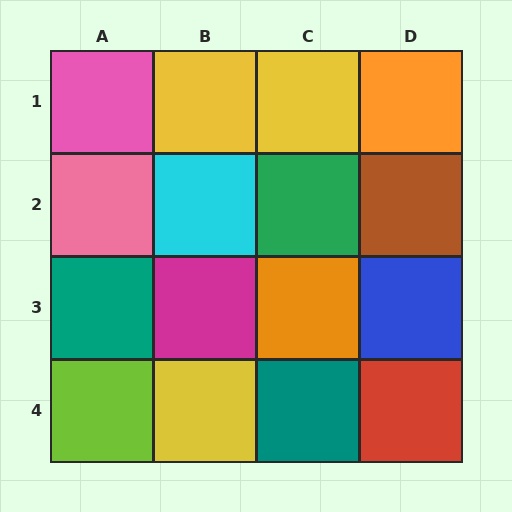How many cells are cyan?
1 cell is cyan.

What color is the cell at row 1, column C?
Yellow.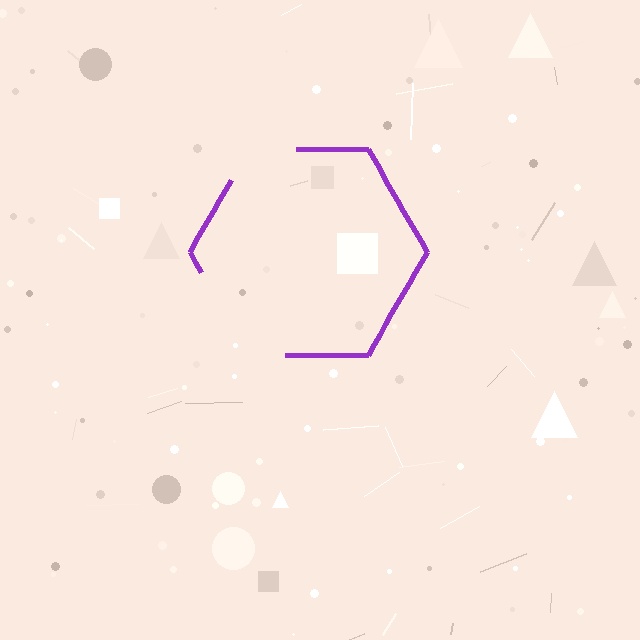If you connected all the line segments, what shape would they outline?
They would outline a hexagon.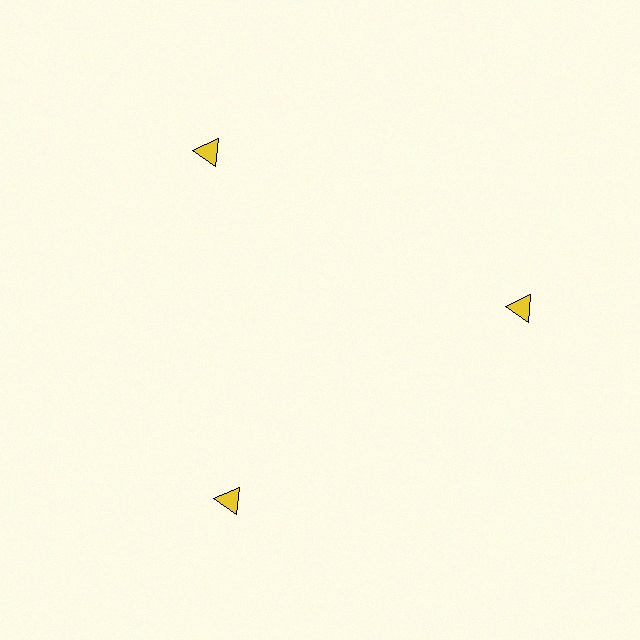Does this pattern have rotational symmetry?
Yes, this pattern has 3-fold rotational symmetry. It looks the same after rotating 120 degrees around the center.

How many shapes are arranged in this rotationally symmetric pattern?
There are 3 shapes, arranged in 3 groups of 1.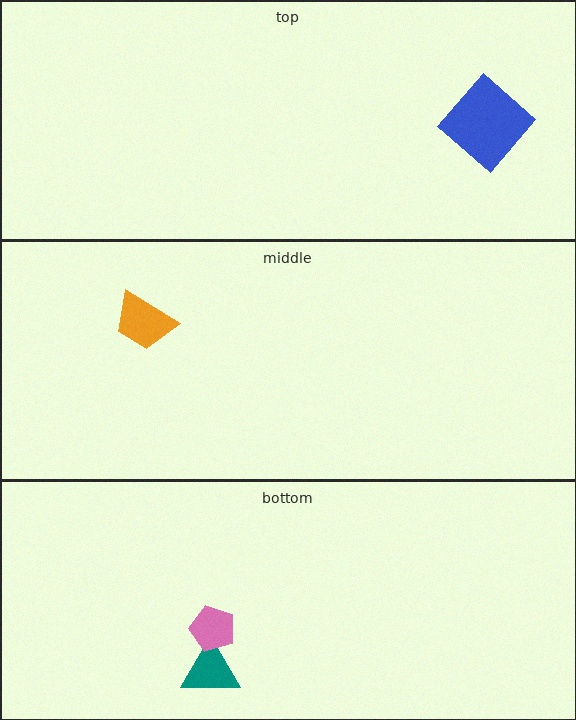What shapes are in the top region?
The blue diamond.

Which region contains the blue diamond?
The top region.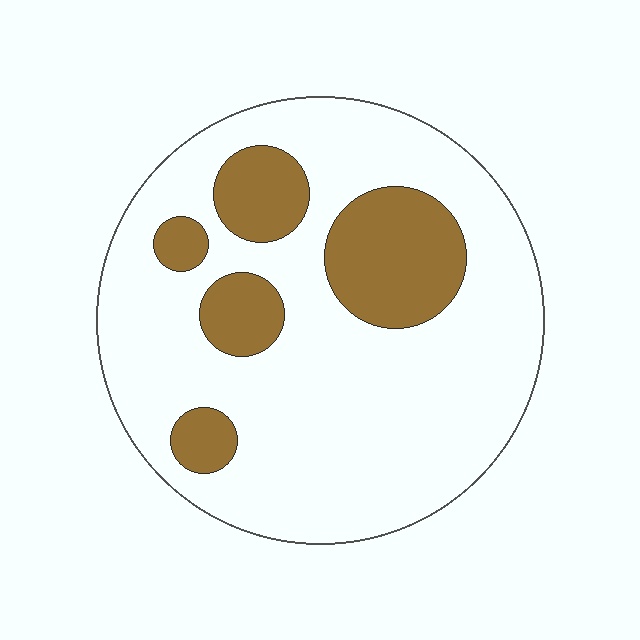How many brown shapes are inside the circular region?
5.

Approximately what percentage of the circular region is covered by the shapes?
Approximately 20%.